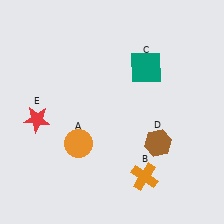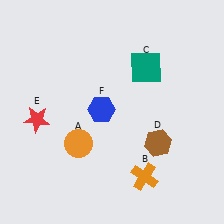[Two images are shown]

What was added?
A blue hexagon (F) was added in Image 2.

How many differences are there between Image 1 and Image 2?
There is 1 difference between the two images.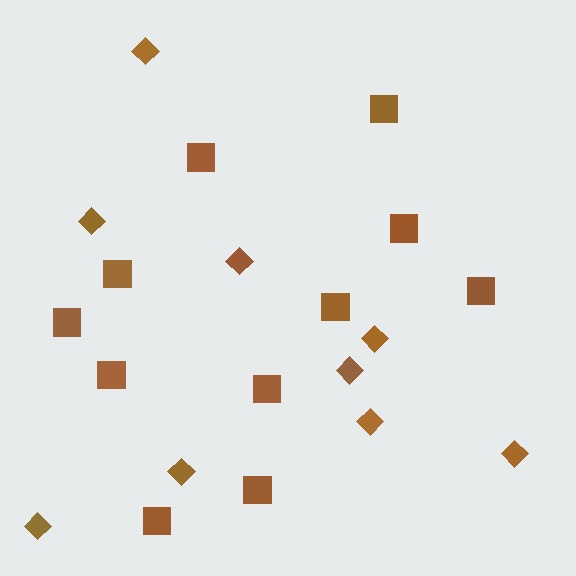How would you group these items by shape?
There are 2 groups: one group of diamonds (9) and one group of squares (11).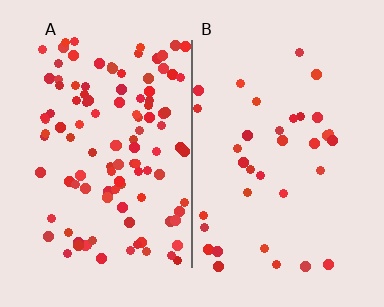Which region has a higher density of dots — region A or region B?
A (the left).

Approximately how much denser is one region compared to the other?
Approximately 3.2× — region A over region B.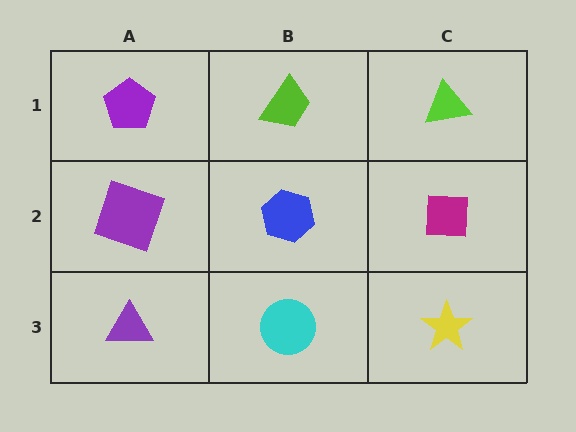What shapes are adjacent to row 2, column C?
A lime triangle (row 1, column C), a yellow star (row 3, column C), a blue hexagon (row 2, column B).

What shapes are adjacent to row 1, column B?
A blue hexagon (row 2, column B), a purple pentagon (row 1, column A), a lime triangle (row 1, column C).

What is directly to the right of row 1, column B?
A lime triangle.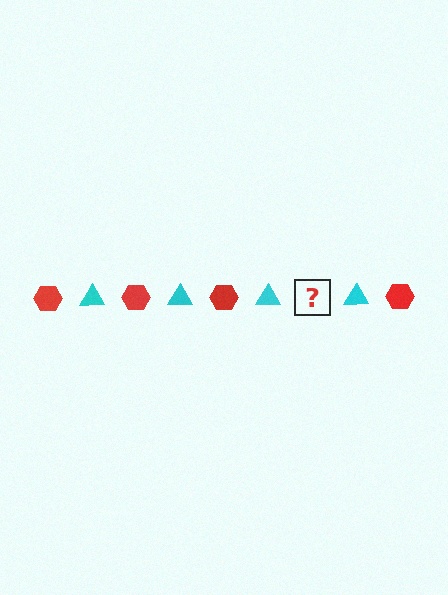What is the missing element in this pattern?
The missing element is a red hexagon.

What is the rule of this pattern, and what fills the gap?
The rule is that the pattern alternates between red hexagon and cyan triangle. The gap should be filled with a red hexagon.